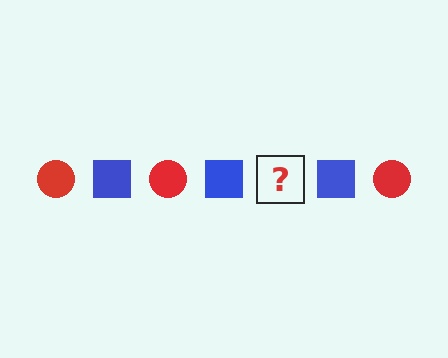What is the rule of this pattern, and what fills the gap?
The rule is that the pattern alternates between red circle and blue square. The gap should be filled with a red circle.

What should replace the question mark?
The question mark should be replaced with a red circle.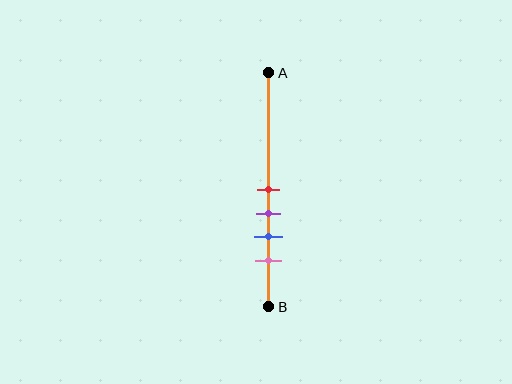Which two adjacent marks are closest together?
The red and purple marks are the closest adjacent pair.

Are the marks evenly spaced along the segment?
Yes, the marks are approximately evenly spaced.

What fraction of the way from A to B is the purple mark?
The purple mark is approximately 60% (0.6) of the way from A to B.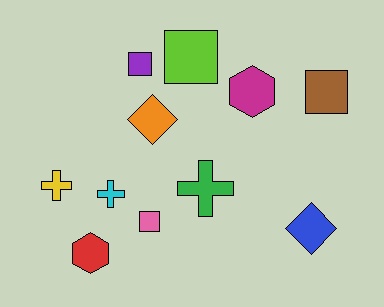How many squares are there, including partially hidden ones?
There are 4 squares.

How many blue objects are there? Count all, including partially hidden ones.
There is 1 blue object.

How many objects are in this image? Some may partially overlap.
There are 11 objects.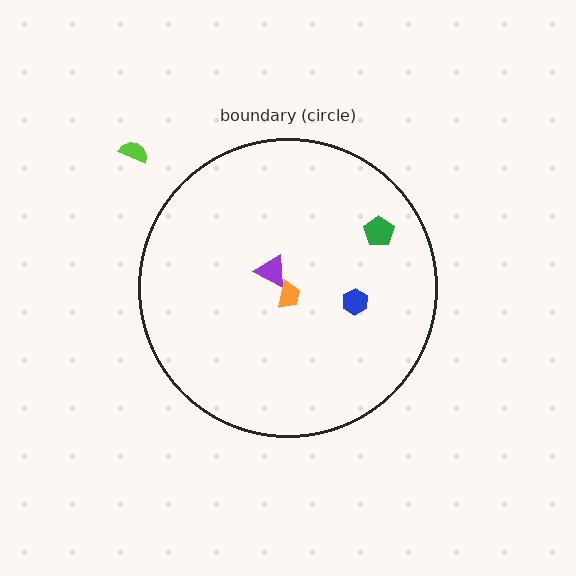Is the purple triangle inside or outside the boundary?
Inside.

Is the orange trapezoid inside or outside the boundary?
Inside.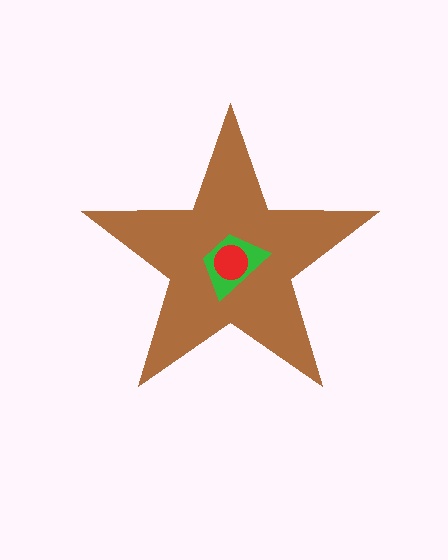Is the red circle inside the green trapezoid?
Yes.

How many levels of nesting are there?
3.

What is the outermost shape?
The brown star.